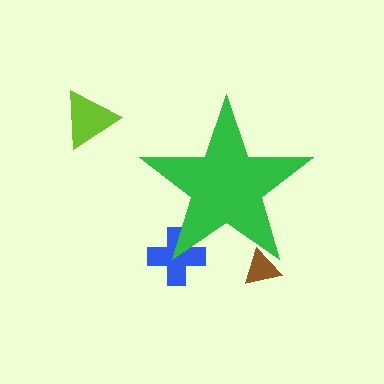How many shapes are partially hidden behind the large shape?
2 shapes are partially hidden.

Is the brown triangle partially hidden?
Yes, the brown triangle is partially hidden behind the green star.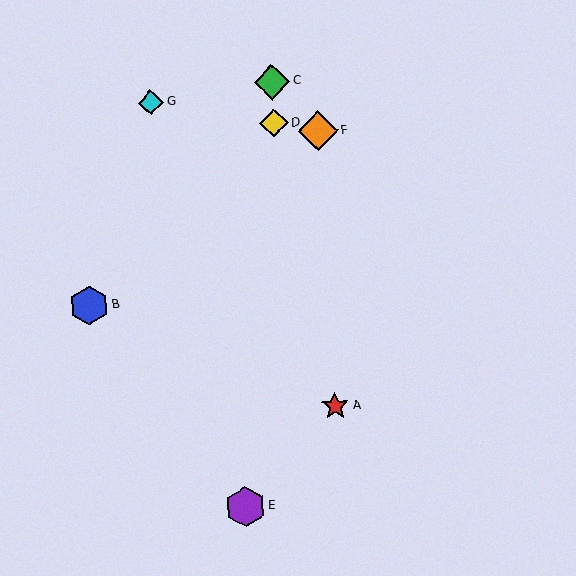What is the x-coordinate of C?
Object C is at x≈272.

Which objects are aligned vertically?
Objects C, D are aligned vertically.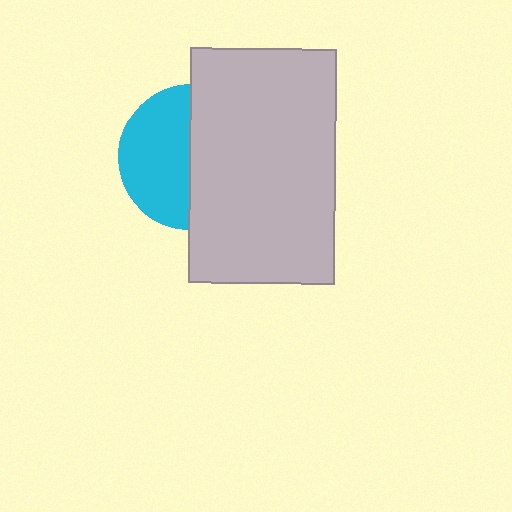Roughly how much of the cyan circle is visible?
About half of it is visible (roughly 48%).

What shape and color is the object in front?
The object in front is a light gray rectangle.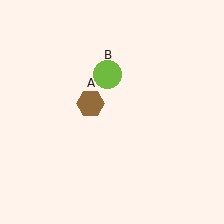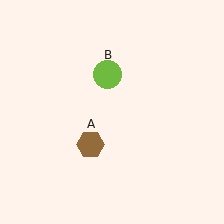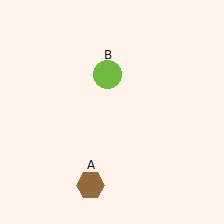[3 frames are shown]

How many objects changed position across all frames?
1 object changed position: brown hexagon (object A).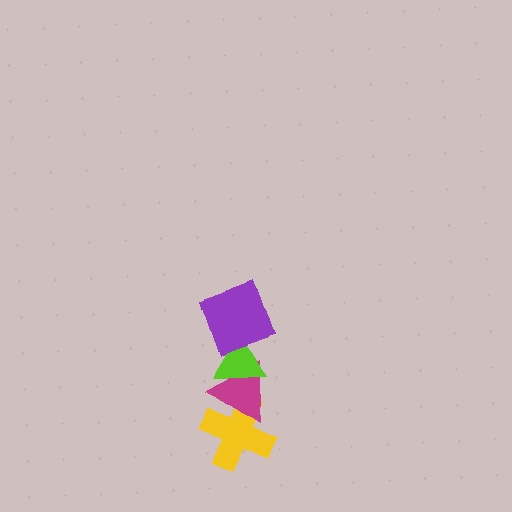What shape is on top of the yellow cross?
The magenta triangle is on top of the yellow cross.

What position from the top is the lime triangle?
The lime triangle is 2nd from the top.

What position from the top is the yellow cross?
The yellow cross is 4th from the top.